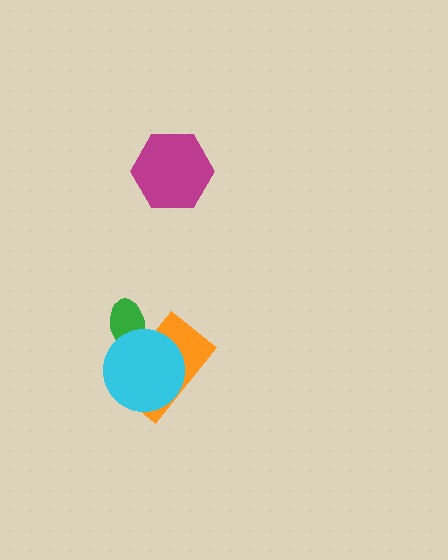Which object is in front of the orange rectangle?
The cyan circle is in front of the orange rectangle.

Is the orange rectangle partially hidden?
Yes, it is partially covered by another shape.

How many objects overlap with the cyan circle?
2 objects overlap with the cyan circle.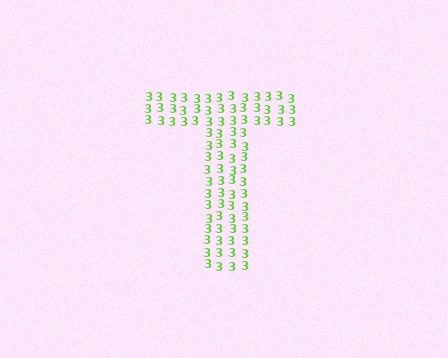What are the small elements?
The small elements are digit 3's.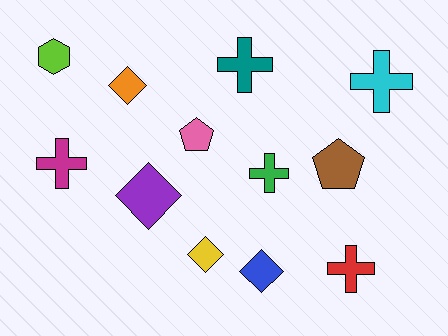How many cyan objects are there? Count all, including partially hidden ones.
There is 1 cyan object.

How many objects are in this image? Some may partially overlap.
There are 12 objects.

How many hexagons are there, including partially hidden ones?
There is 1 hexagon.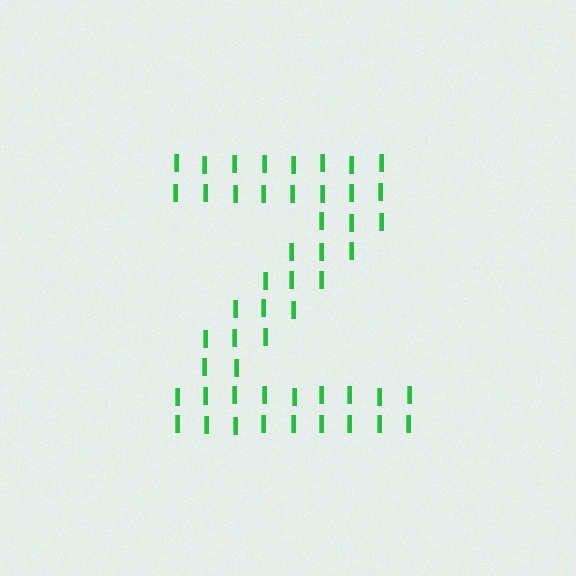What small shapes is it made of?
It is made of small letter I's.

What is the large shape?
The large shape is the letter Z.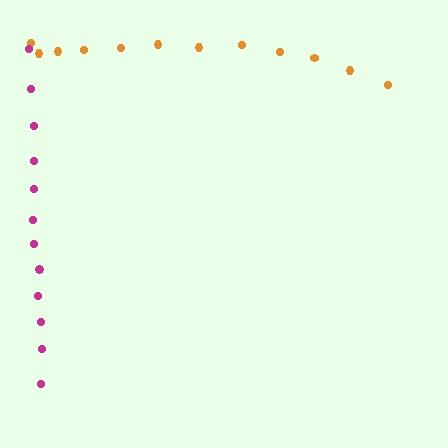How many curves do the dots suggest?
There are 2 distinct paths.